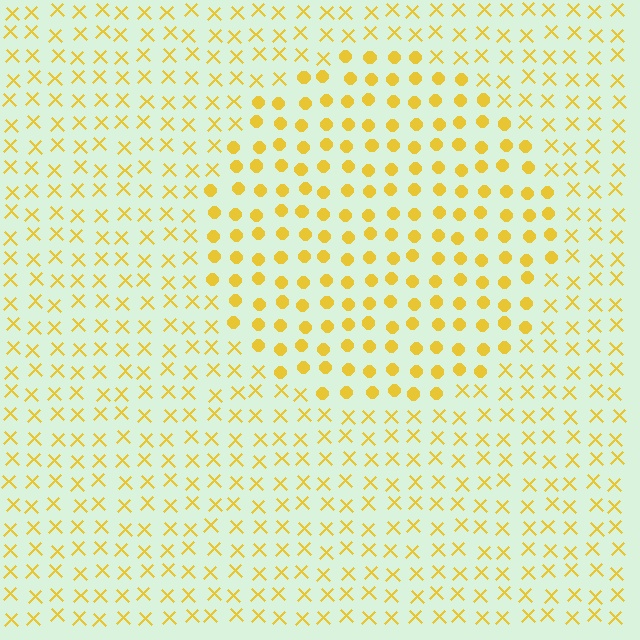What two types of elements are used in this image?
The image uses circles inside the circle region and X marks outside it.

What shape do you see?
I see a circle.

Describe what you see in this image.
The image is filled with small yellow elements arranged in a uniform grid. A circle-shaped region contains circles, while the surrounding area contains X marks. The boundary is defined purely by the change in element shape.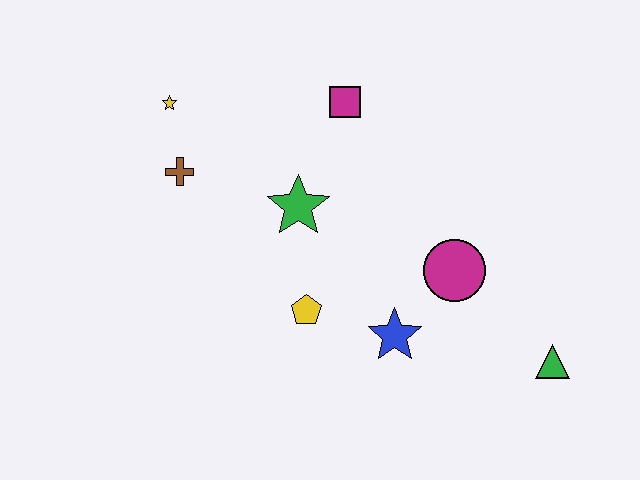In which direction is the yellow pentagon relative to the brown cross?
The yellow pentagon is below the brown cross.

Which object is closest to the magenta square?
The green star is closest to the magenta square.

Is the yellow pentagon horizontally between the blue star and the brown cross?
Yes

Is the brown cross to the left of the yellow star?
No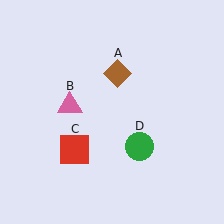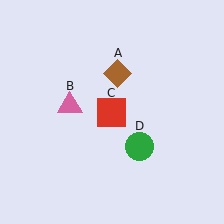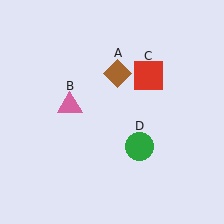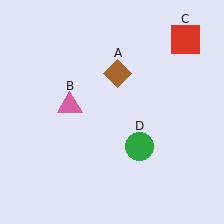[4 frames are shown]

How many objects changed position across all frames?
1 object changed position: red square (object C).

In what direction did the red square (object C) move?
The red square (object C) moved up and to the right.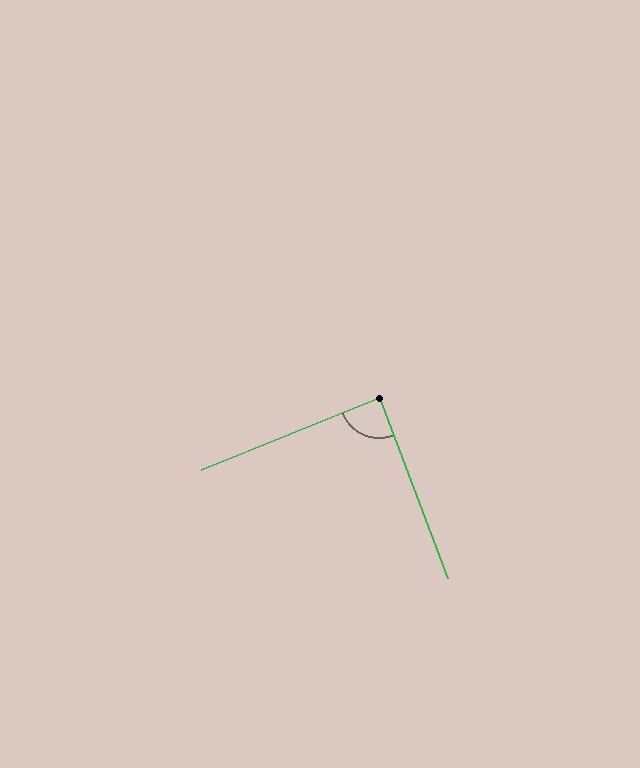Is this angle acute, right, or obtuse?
It is approximately a right angle.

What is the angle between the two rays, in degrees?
Approximately 89 degrees.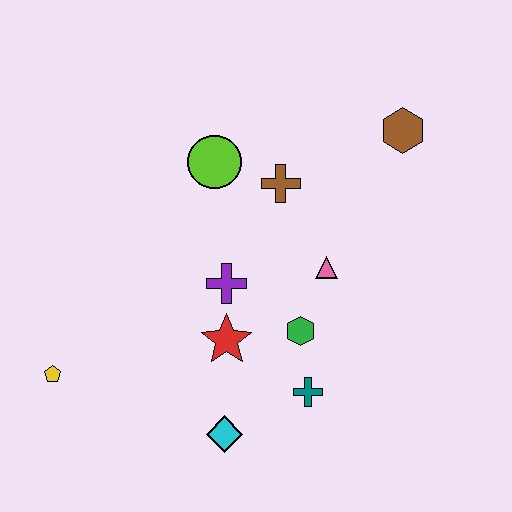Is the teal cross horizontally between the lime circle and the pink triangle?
Yes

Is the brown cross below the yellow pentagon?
No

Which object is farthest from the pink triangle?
The yellow pentagon is farthest from the pink triangle.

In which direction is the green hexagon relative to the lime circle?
The green hexagon is below the lime circle.